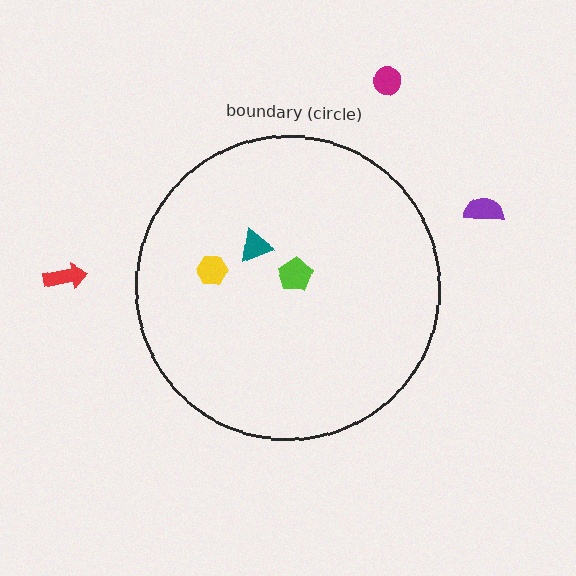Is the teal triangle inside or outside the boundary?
Inside.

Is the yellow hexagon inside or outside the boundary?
Inside.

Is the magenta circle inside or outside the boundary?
Outside.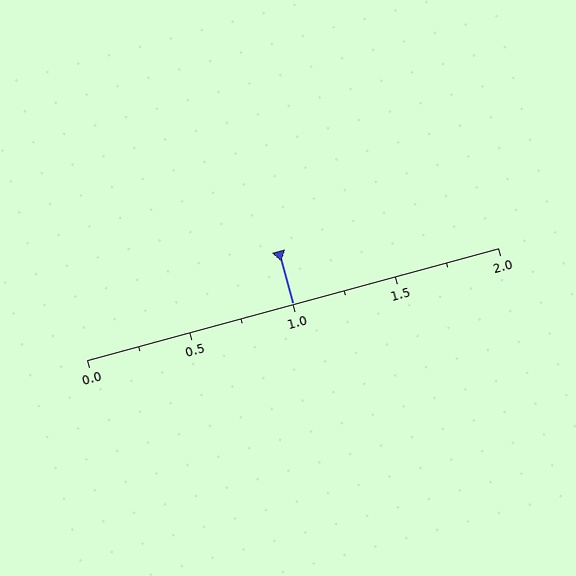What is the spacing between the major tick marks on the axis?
The major ticks are spaced 0.5 apart.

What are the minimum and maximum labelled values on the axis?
The axis runs from 0.0 to 2.0.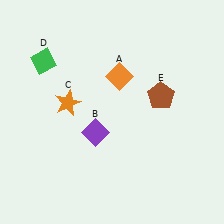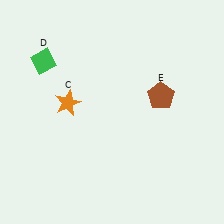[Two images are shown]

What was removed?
The purple diamond (B), the orange diamond (A) were removed in Image 2.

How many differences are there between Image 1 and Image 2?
There are 2 differences between the two images.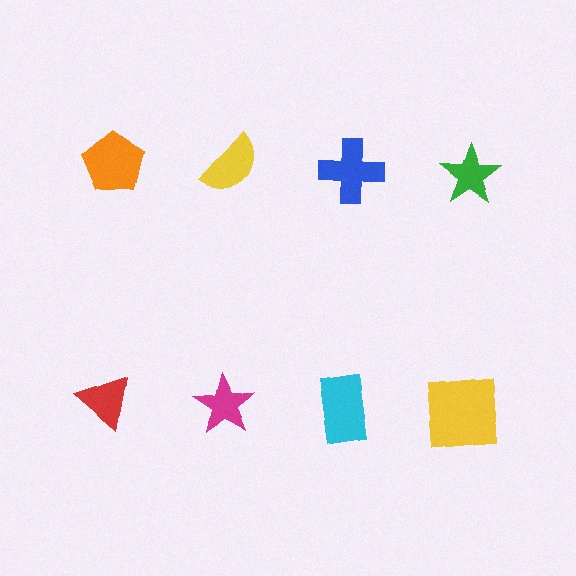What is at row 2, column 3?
A cyan rectangle.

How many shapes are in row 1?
4 shapes.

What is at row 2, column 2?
A magenta star.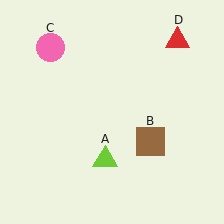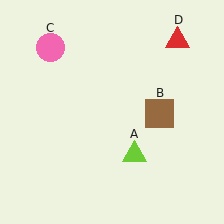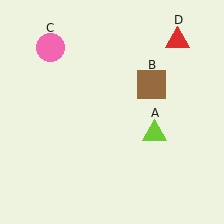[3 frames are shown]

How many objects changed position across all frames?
2 objects changed position: lime triangle (object A), brown square (object B).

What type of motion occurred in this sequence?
The lime triangle (object A), brown square (object B) rotated counterclockwise around the center of the scene.